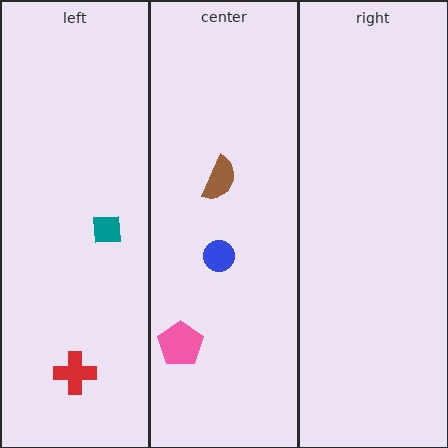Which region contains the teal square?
The left region.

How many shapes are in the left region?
2.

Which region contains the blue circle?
The center region.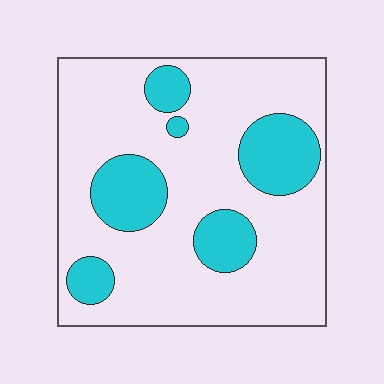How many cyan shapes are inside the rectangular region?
6.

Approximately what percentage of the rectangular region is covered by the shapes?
Approximately 25%.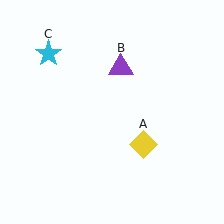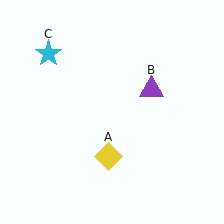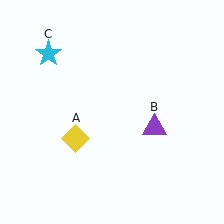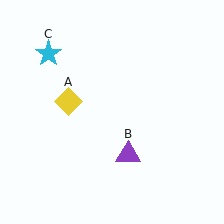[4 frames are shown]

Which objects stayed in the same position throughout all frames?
Cyan star (object C) remained stationary.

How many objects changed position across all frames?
2 objects changed position: yellow diamond (object A), purple triangle (object B).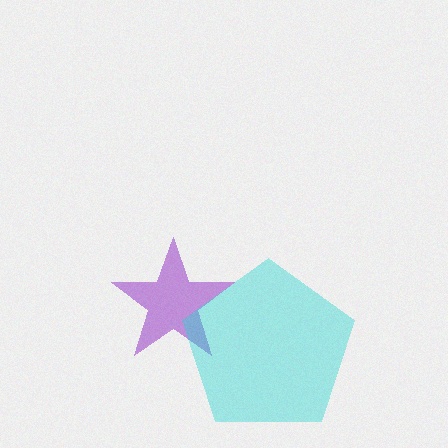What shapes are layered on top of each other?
The layered shapes are: a purple star, a cyan pentagon.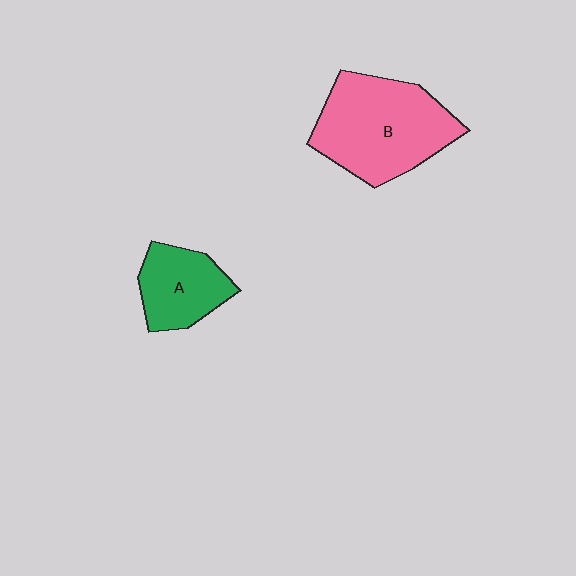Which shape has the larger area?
Shape B (pink).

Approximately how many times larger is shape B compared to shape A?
Approximately 1.9 times.